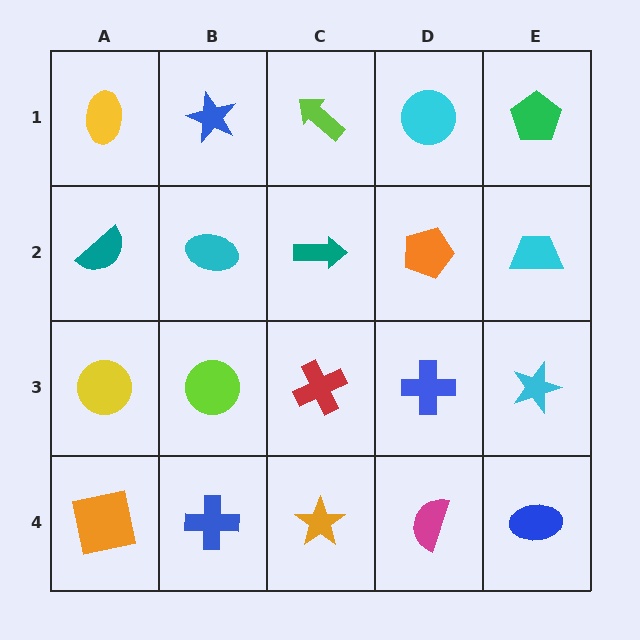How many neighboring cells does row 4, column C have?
3.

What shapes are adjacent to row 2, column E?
A green pentagon (row 1, column E), a cyan star (row 3, column E), an orange pentagon (row 2, column D).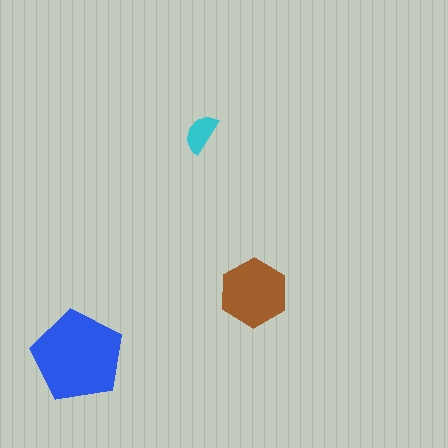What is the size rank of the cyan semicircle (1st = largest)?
3rd.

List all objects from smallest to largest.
The cyan semicircle, the brown hexagon, the blue pentagon.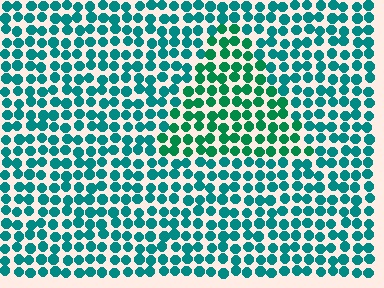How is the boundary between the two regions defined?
The boundary is defined purely by a slight shift in hue (about 26 degrees). Spacing, size, and orientation are identical on both sides.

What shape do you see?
I see a triangle.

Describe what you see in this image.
The image is filled with small teal elements in a uniform arrangement. A triangle-shaped region is visible where the elements are tinted to a slightly different hue, forming a subtle color boundary.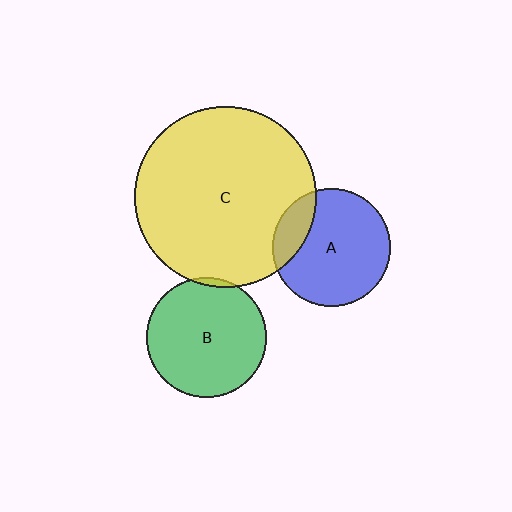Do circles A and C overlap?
Yes.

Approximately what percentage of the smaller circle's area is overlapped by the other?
Approximately 20%.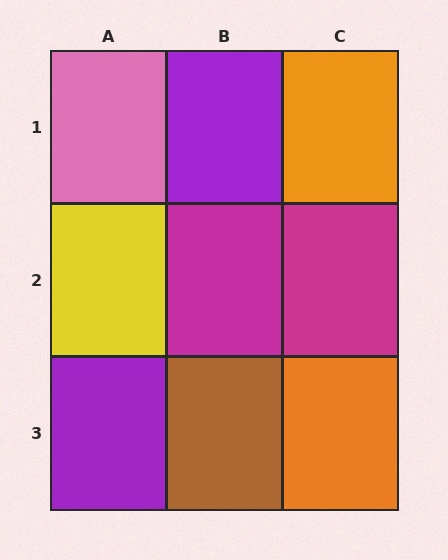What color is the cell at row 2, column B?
Magenta.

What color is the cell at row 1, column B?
Purple.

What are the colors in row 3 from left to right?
Purple, brown, orange.